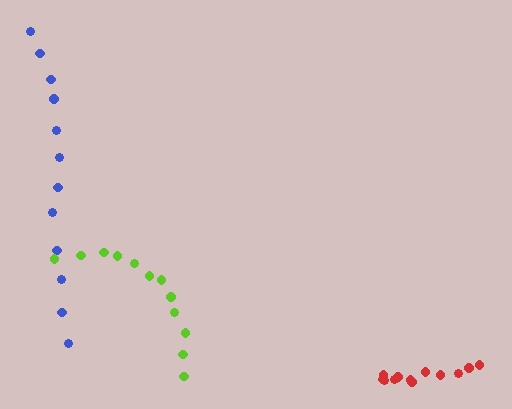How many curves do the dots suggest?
There are 3 distinct paths.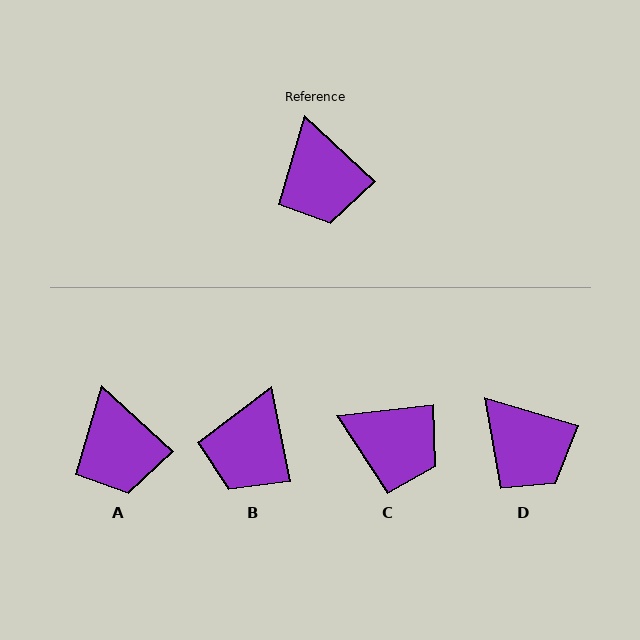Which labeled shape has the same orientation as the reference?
A.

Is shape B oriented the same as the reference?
No, it is off by about 36 degrees.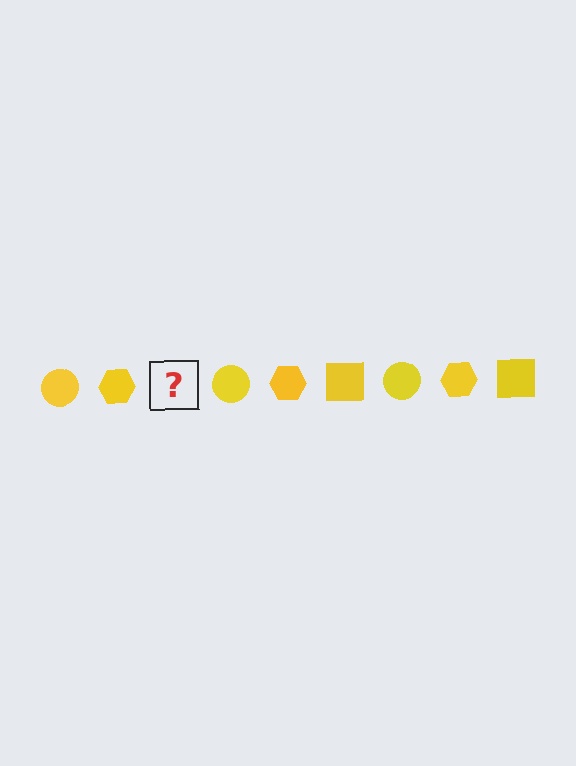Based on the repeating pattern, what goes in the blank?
The blank should be a yellow square.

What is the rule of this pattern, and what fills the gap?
The rule is that the pattern cycles through circle, hexagon, square shapes in yellow. The gap should be filled with a yellow square.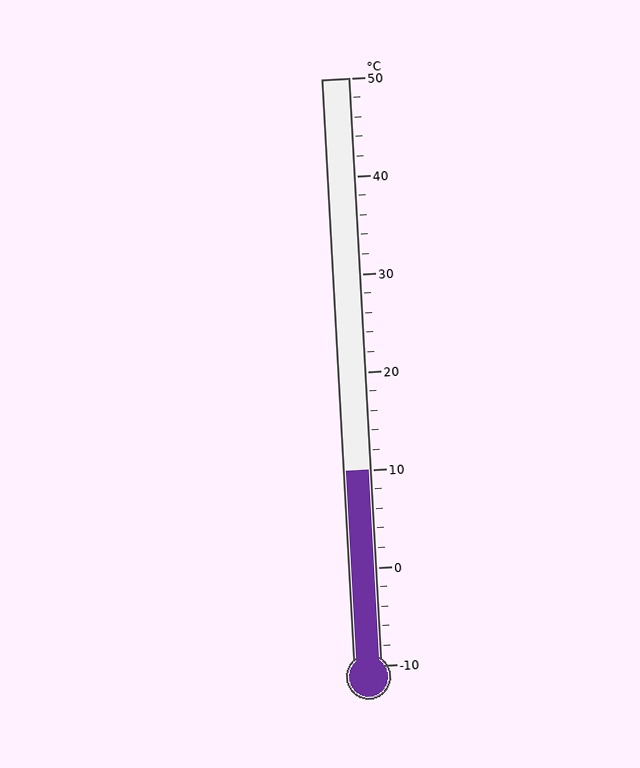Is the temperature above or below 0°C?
The temperature is above 0°C.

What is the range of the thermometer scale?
The thermometer scale ranges from -10°C to 50°C.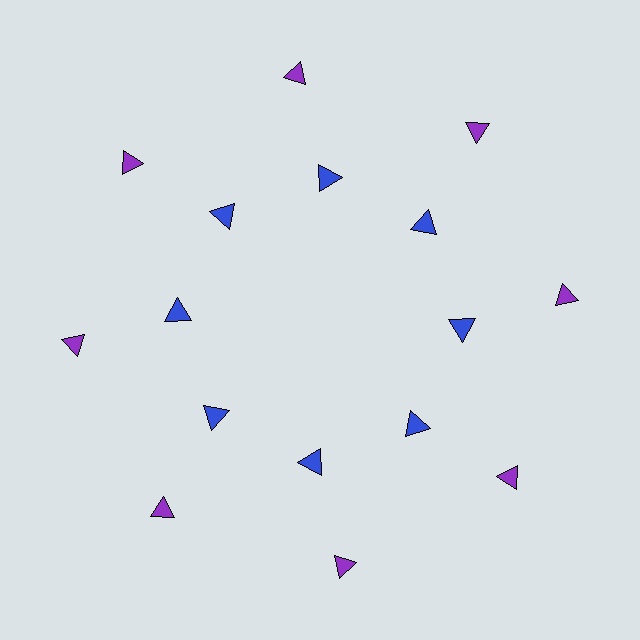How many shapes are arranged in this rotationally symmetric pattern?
There are 16 shapes, arranged in 8 groups of 2.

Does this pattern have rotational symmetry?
Yes, this pattern has 8-fold rotational symmetry. It looks the same after rotating 45 degrees around the center.